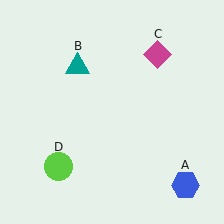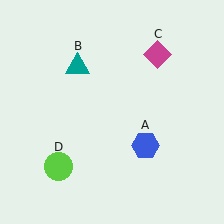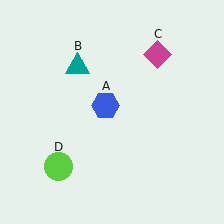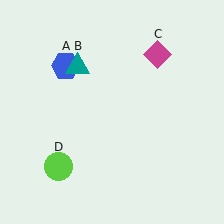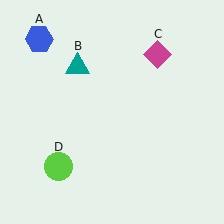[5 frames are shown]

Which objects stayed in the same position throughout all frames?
Teal triangle (object B) and magenta diamond (object C) and lime circle (object D) remained stationary.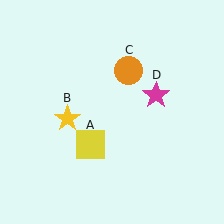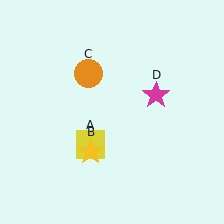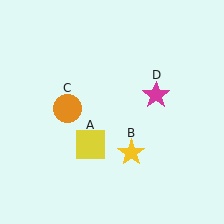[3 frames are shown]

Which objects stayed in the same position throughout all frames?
Yellow square (object A) and magenta star (object D) remained stationary.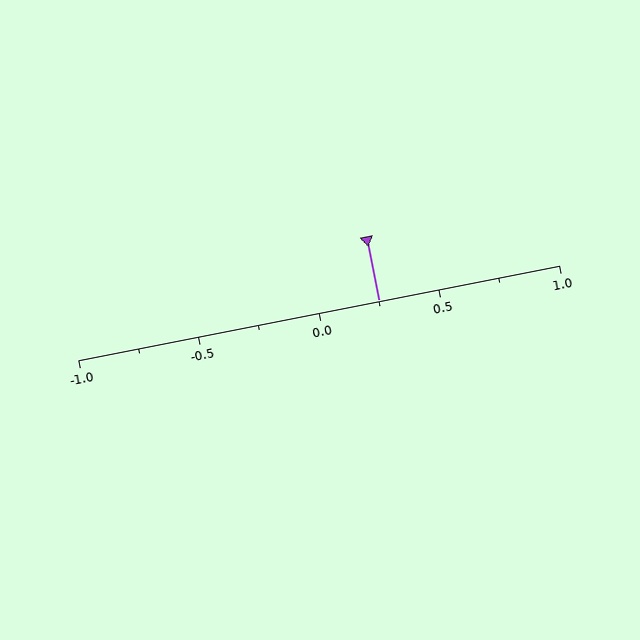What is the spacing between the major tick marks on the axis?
The major ticks are spaced 0.5 apart.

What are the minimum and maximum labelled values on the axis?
The axis runs from -1.0 to 1.0.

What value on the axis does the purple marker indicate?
The marker indicates approximately 0.25.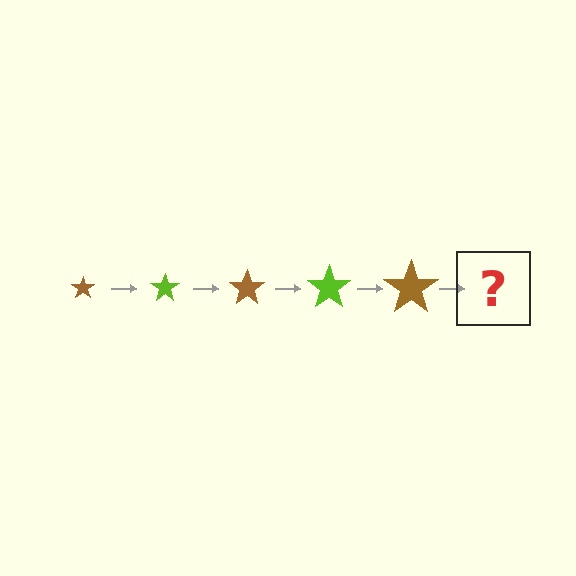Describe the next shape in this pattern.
It should be a lime star, larger than the previous one.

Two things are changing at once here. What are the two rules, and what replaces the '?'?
The two rules are that the star grows larger each step and the color cycles through brown and lime. The '?' should be a lime star, larger than the previous one.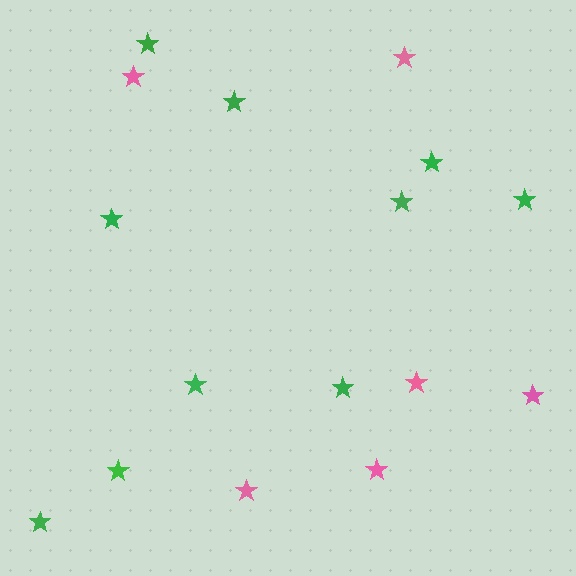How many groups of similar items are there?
There are 2 groups: one group of pink stars (6) and one group of green stars (10).